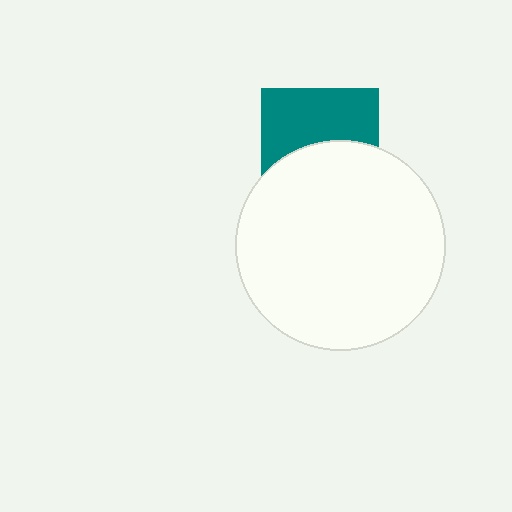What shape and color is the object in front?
The object in front is a white circle.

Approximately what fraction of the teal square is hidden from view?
Roughly 49% of the teal square is hidden behind the white circle.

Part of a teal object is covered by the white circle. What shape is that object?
It is a square.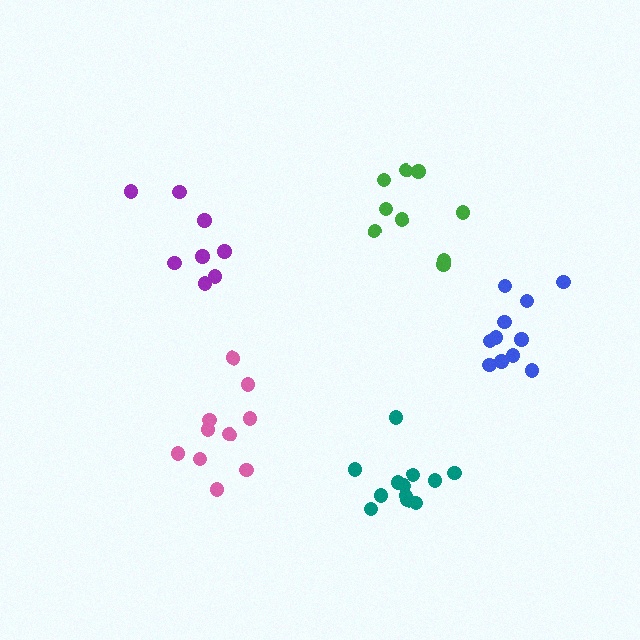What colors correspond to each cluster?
The clusters are colored: blue, teal, purple, green, pink.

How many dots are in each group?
Group 1: 11 dots, Group 2: 12 dots, Group 3: 8 dots, Group 4: 9 dots, Group 5: 10 dots (50 total).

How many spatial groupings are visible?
There are 5 spatial groupings.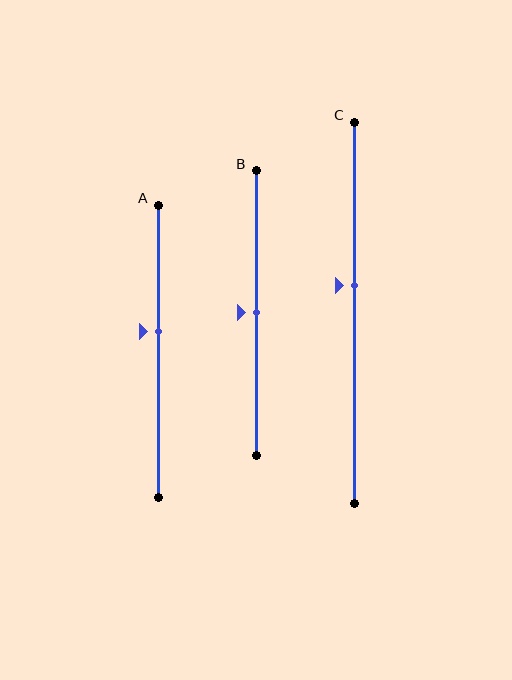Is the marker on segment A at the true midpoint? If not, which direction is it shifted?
No, the marker on segment A is shifted upward by about 7% of the segment length.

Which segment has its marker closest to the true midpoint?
Segment B has its marker closest to the true midpoint.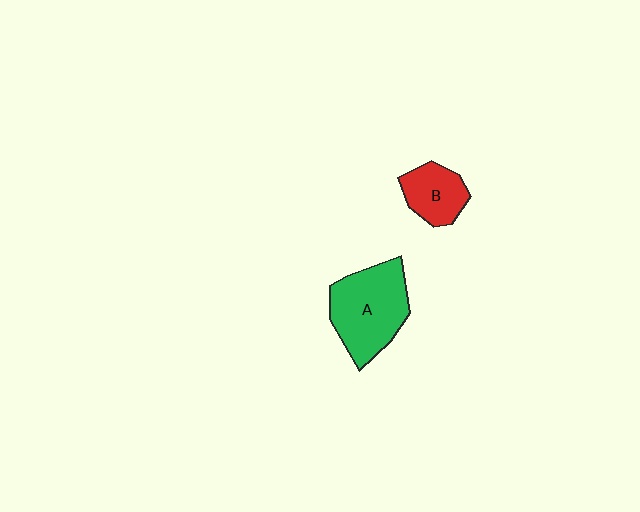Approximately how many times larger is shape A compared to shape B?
Approximately 1.9 times.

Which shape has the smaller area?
Shape B (red).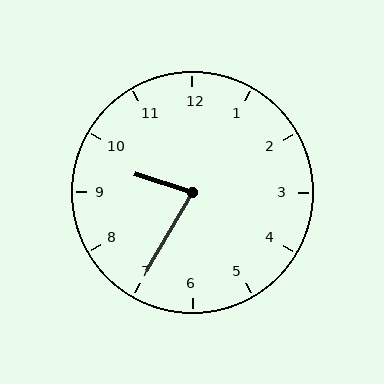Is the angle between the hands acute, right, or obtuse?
It is acute.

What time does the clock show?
9:35.